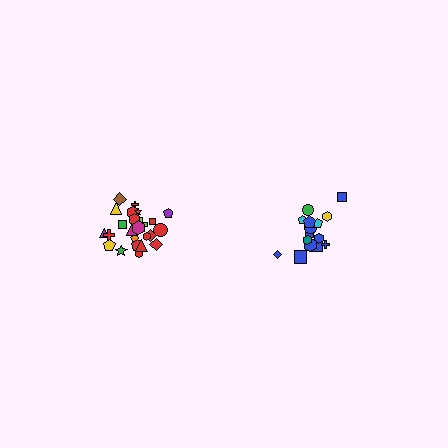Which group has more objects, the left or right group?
The left group.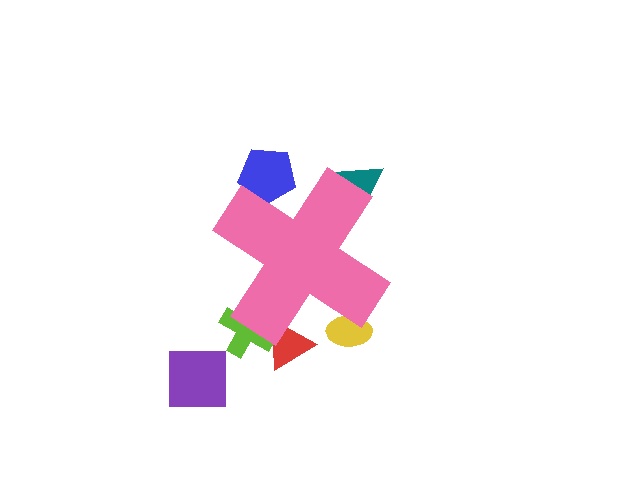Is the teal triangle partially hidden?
Yes, the teal triangle is partially hidden behind the pink cross.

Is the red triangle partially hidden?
Yes, the red triangle is partially hidden behind the pink cross.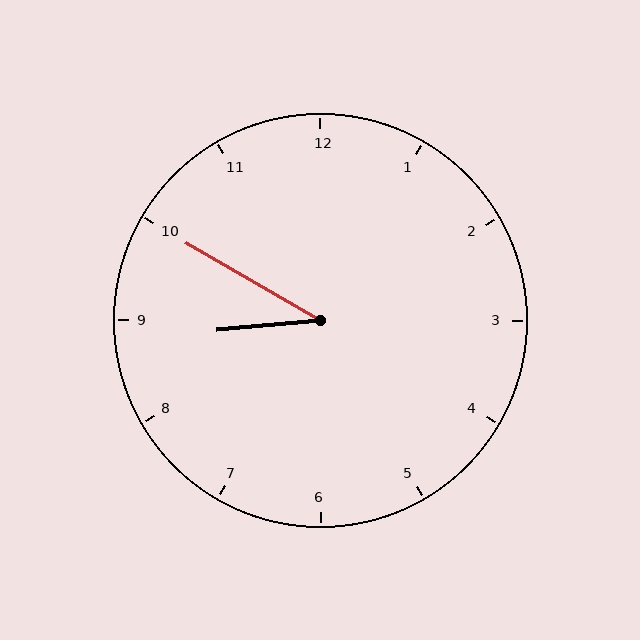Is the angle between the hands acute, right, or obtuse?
It is acute.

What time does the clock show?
8:50.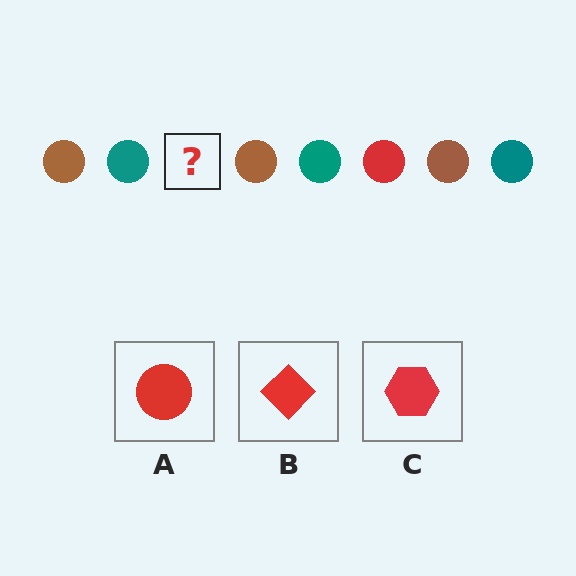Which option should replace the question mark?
Option A.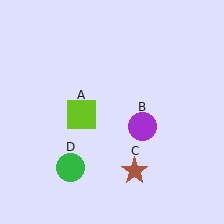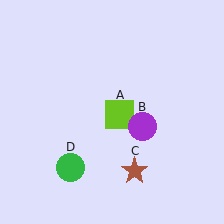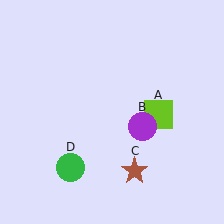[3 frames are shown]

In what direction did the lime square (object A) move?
The lime square (object A) moved right.